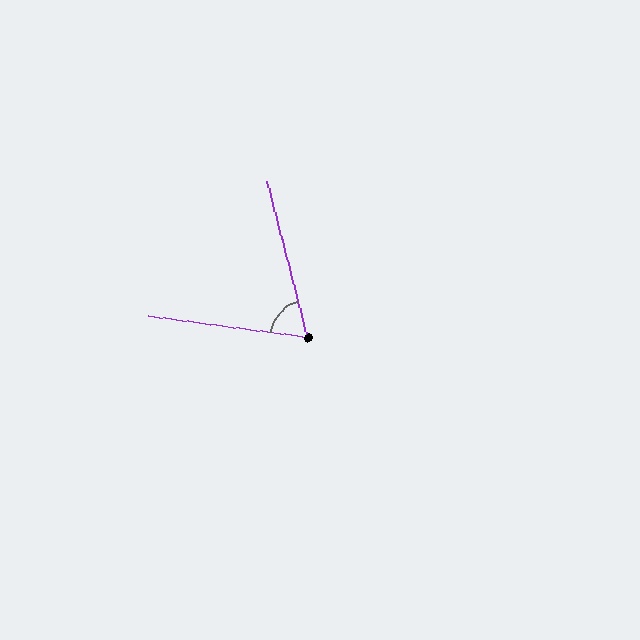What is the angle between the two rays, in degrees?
Approximately 68 degrees.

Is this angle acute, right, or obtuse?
It is acute.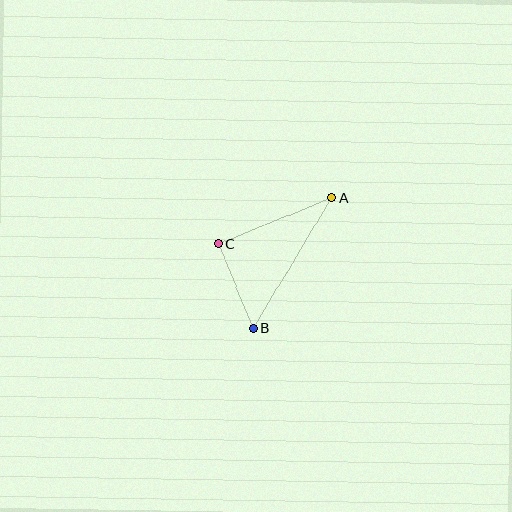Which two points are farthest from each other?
Points A and B are farthest from each other.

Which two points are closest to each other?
Points B and C are closest to each other.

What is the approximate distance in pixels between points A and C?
The distance between A and C is approximately 122 pixels.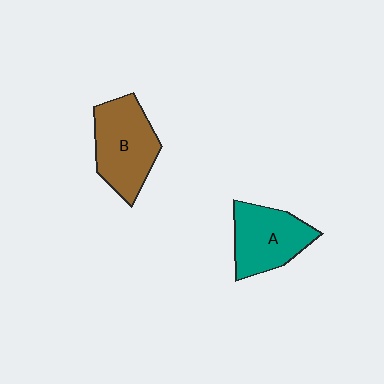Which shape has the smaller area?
Shape A (teal).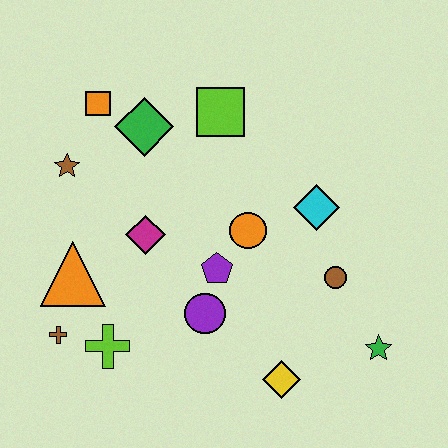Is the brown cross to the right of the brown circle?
No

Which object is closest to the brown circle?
The cyan diamond is closest to the brown circle.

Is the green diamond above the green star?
Yes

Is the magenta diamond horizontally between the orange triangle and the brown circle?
Yes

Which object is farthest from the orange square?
The green star is farthest from the orange square.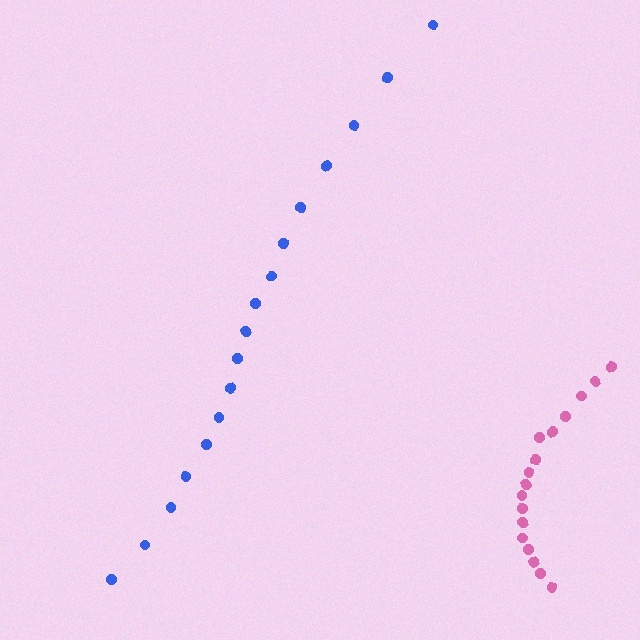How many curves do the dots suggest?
There are 2 distinct paths.